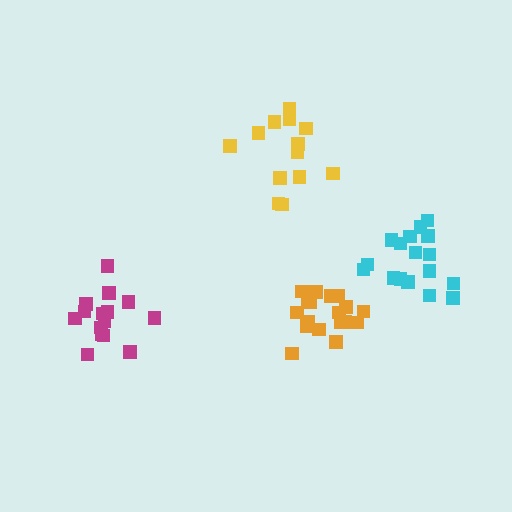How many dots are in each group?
Group 1: 19 dots, Group 2: 13 dots, Group 3: 17 dots, Group 4: 15 dots (64 total).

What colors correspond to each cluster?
The clusters are colored: orange, yellow, cyan, magenta.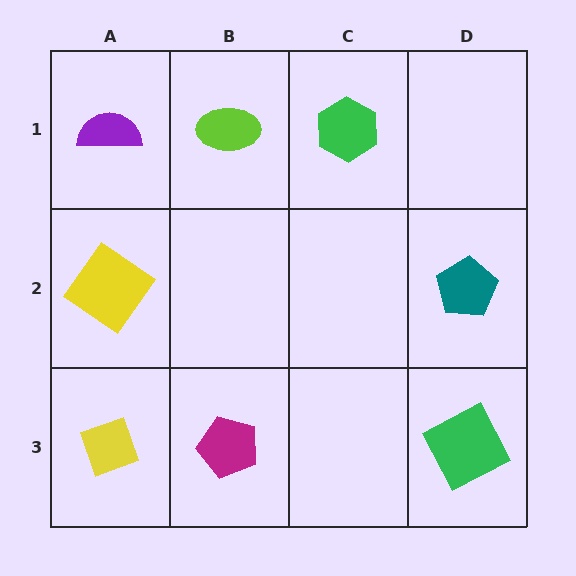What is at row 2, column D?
A teal pentagon.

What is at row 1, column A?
A purple semicircle.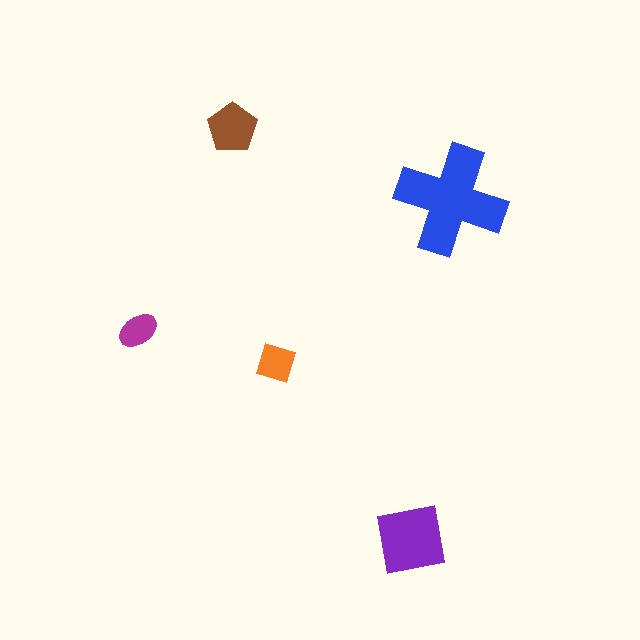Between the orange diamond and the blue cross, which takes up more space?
The blue cross.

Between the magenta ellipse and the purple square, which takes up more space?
The purple square.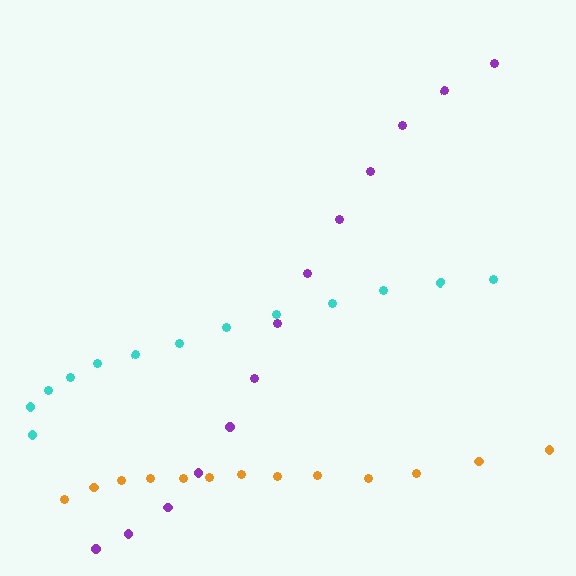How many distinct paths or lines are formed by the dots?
There are 3 distinct paths.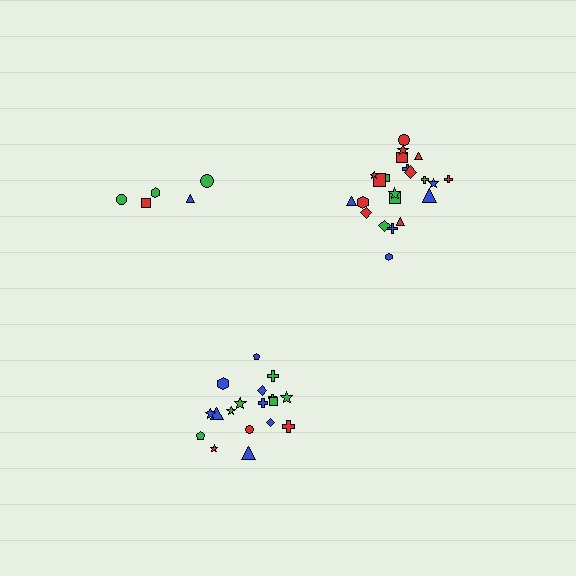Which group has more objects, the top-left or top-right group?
The top-right group.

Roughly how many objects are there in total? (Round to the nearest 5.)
Roughly 45 objects in total.